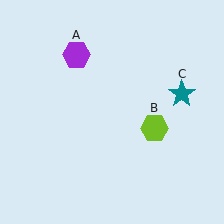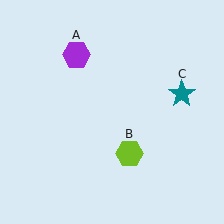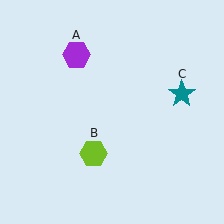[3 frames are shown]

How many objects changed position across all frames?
1 object changed position: lime hexagon (object B).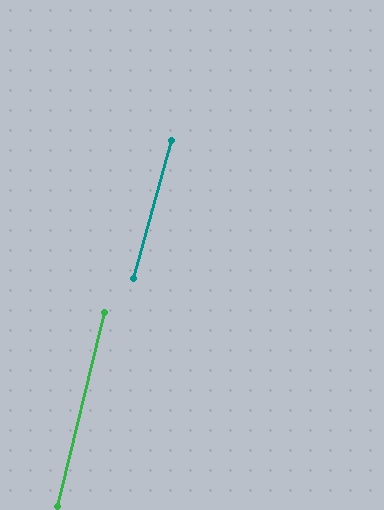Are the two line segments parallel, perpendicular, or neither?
Parallel — their directions differ by only 1.4°.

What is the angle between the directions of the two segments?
Approximately 1 degree.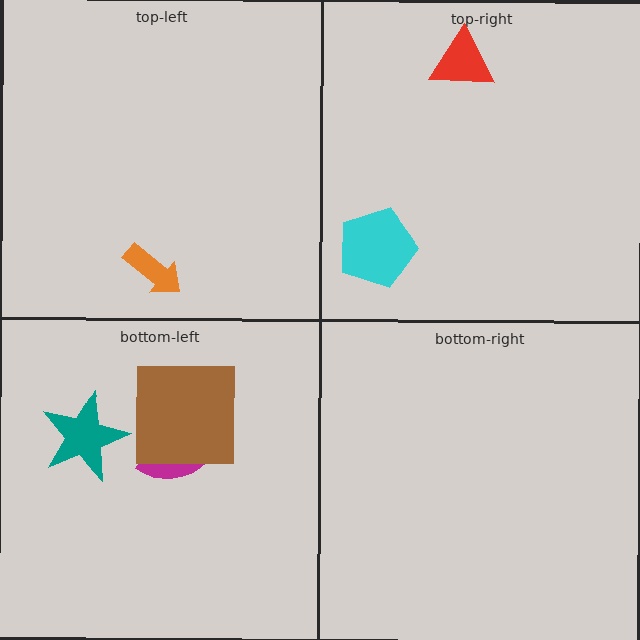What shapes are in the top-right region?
The red triangle, the cyan pentagon.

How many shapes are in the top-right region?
2.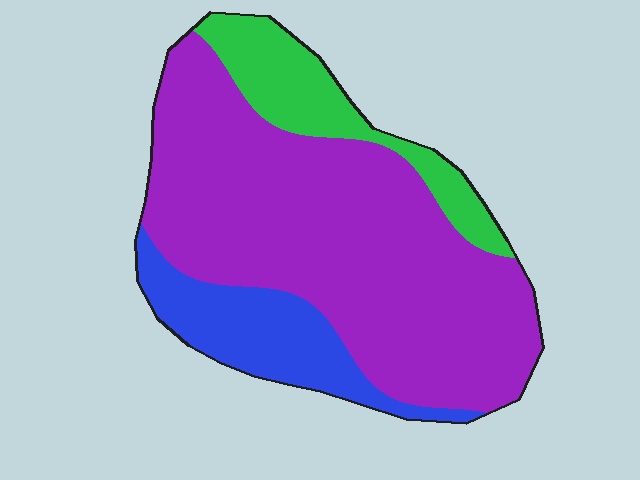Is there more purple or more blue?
Purple.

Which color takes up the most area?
Purple, at roughly 70%.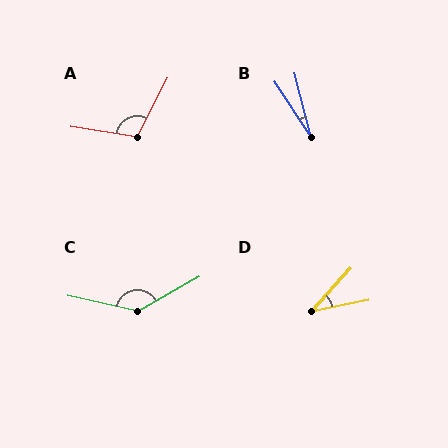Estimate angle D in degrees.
Approximately 35 degrees.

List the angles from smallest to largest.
B (19°), D (35°), A (108°), C (138°).